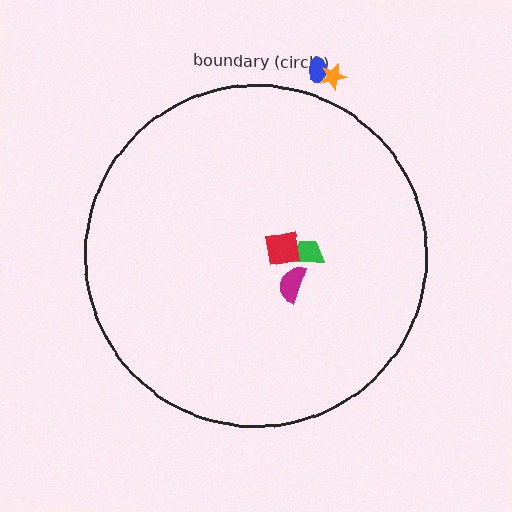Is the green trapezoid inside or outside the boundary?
Inside.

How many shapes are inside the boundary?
3 inside, 2 outside.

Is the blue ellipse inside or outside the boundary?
Outside.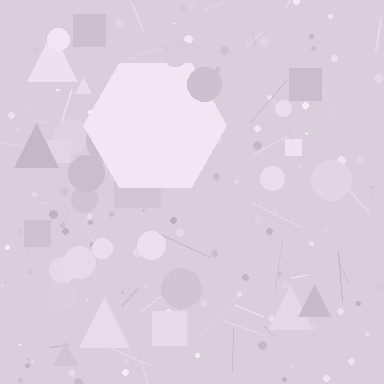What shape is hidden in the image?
A hexagon is hidden in the image.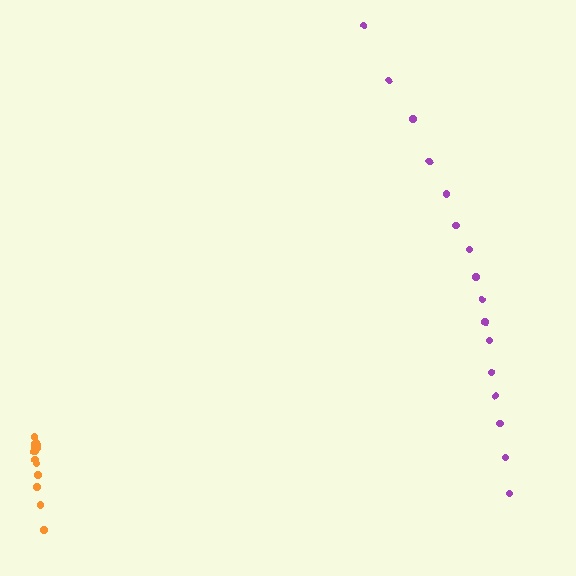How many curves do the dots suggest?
There are 2 distinct paths.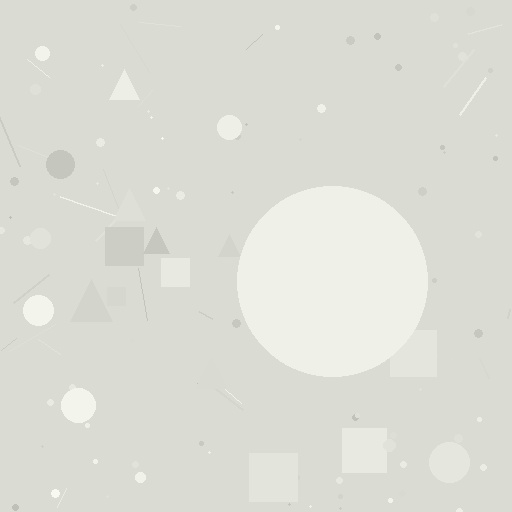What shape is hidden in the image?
A circle is hidden in the image.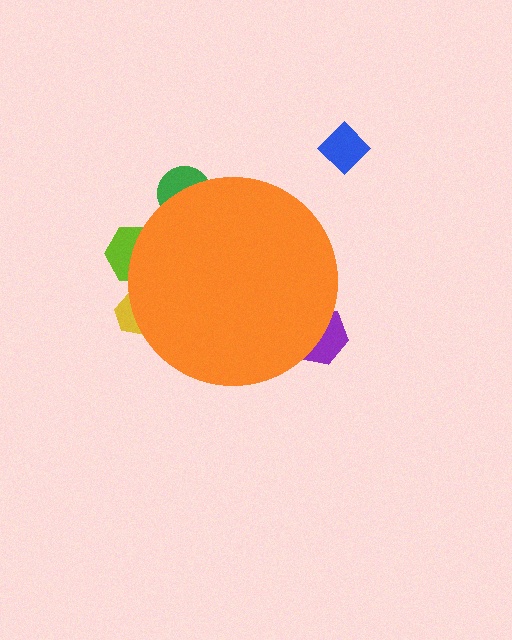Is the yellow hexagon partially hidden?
Yes, the yellow hexagon is partially hidden behind the orange circle.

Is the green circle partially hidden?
Yes, the green circle is partially hidden behind the orange circle.